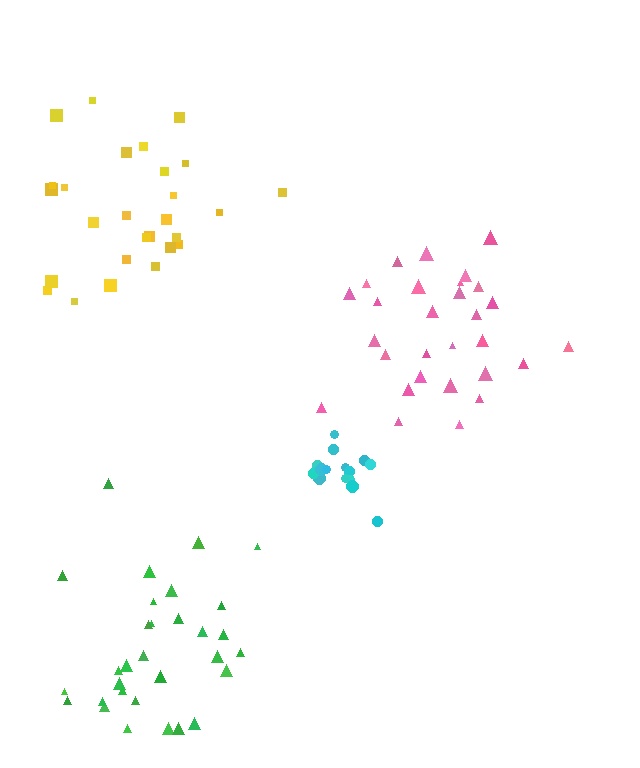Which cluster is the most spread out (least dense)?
Yellow.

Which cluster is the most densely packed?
Cyan.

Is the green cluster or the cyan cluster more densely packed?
Cyan.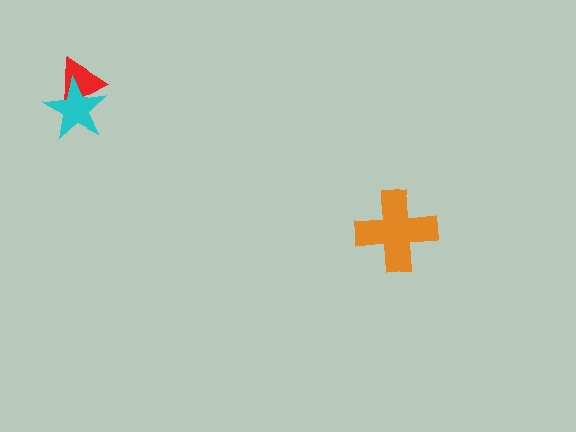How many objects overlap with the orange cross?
0 objects overlap with the orange cross.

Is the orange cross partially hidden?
No, no other shape covers it.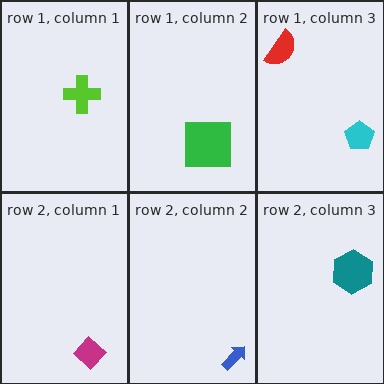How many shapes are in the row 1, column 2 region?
1.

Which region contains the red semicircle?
The row 1, column 3 region.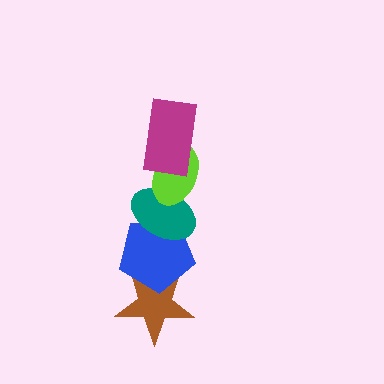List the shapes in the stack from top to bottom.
From top to bottom: the magenta rectangle, the lime ellipse, the teal ellipse, the blue pentagon, the brown star.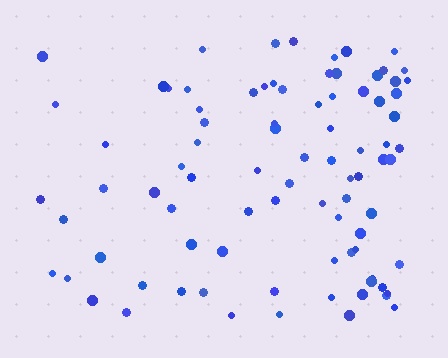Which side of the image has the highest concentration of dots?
The right.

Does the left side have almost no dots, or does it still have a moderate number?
Still a moderate number, just noticeably fewer than the right.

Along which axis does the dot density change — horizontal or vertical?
Horizontal.